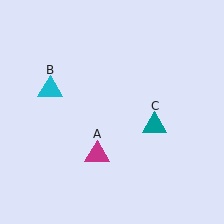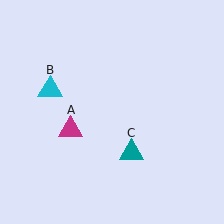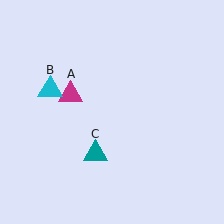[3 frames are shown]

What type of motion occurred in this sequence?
The magenta triangle (object A), teal triangle (object C) rotated clockwise around the center of the scene.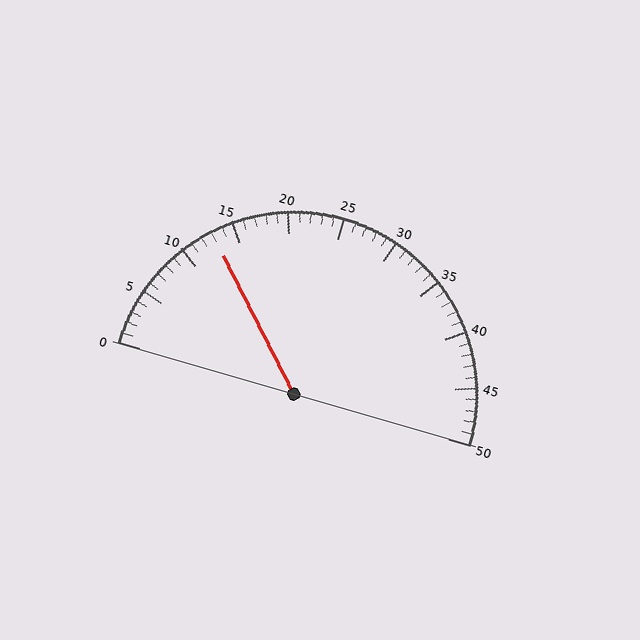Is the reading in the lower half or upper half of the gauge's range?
The reading is in the lower half of the range (0 to 50).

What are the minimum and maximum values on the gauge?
The gauge ranges from 0 to 50.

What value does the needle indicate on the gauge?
The needle indicates approximately 13.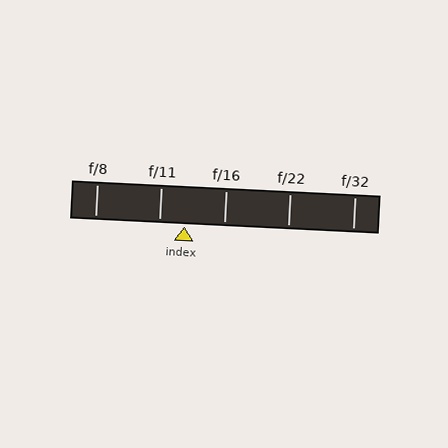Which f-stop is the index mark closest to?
The index mark is closest to f/11.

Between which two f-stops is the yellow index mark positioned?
The index mark is between f/11 and f/16.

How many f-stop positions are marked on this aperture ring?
There are 5 f-stop positions marked.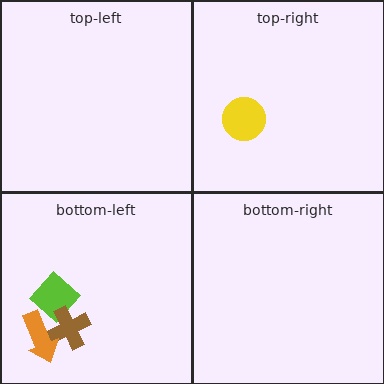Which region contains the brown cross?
The bottom-left region.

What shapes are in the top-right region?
The yellow circle.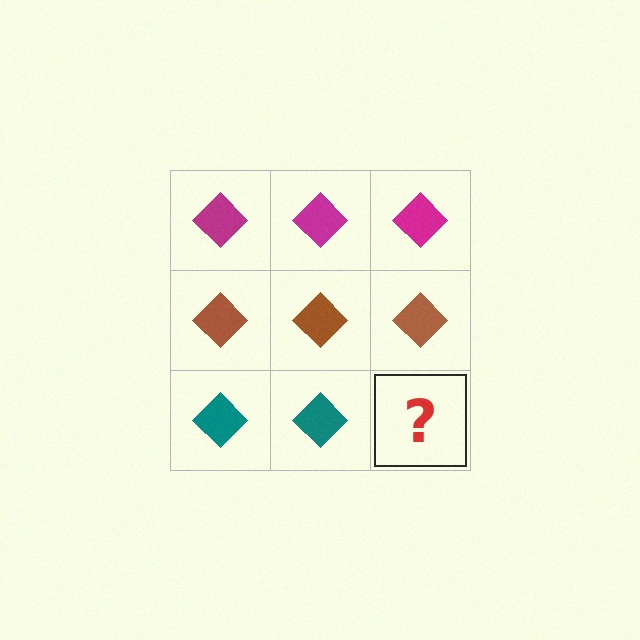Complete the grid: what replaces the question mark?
The question mark should be replaced with a teal diamond.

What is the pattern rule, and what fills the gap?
The rule is that each row has a consistent color. The gap should be filled with a teal diamond.